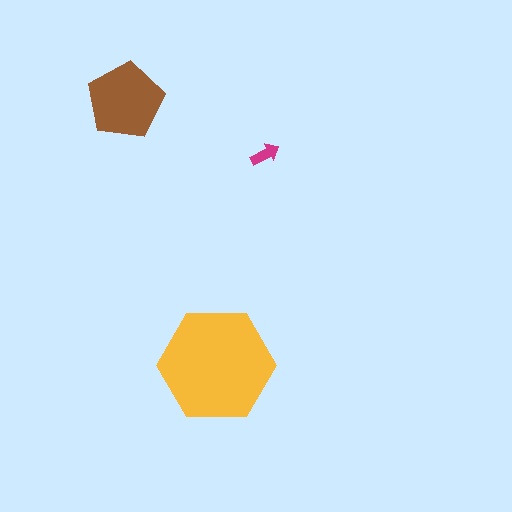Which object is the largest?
The yellow hexagon.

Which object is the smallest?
The magenta arrow.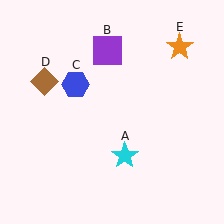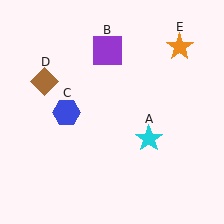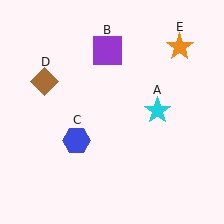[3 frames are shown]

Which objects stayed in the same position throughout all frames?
Purple square (object B) and brown diamond (object D) and orange star (object E) remained stationary.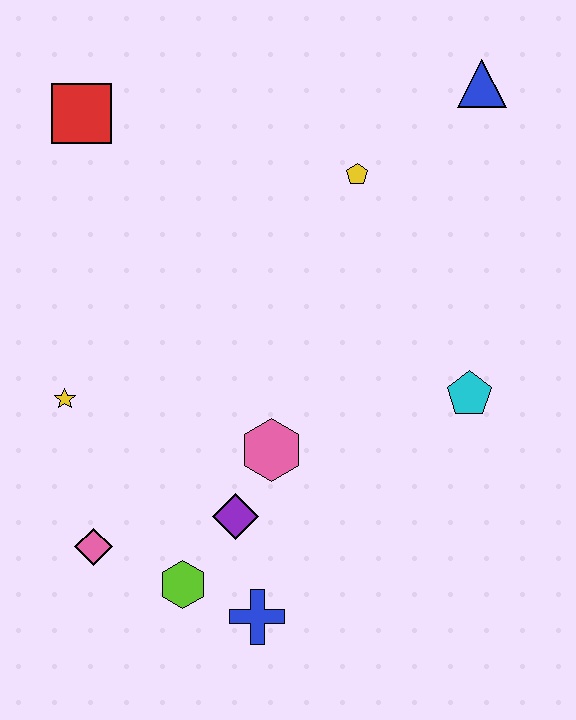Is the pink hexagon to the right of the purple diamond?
Yes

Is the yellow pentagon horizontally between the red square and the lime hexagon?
No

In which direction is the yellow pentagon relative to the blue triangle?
The yellow pentagon is to the left of the blue triangle.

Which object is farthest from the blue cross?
The blue triangle is farthest from the blue cross.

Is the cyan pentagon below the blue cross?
No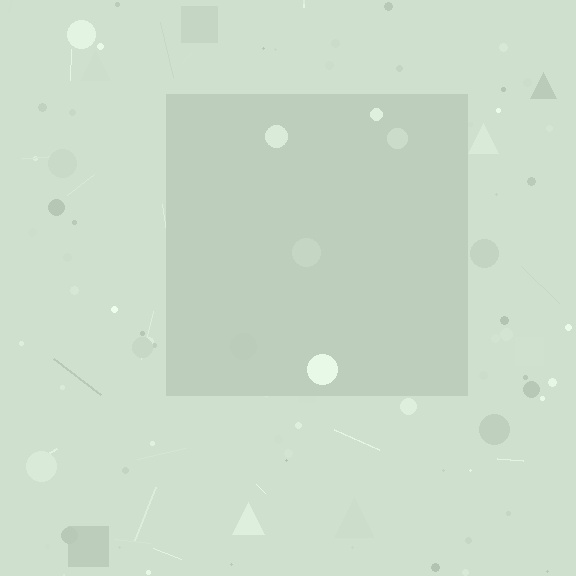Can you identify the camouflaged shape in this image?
The camouflaged shape is a square.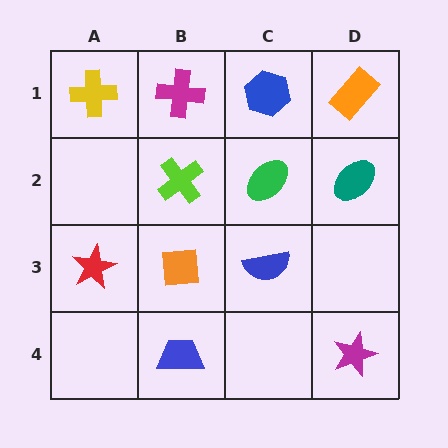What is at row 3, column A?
A red star.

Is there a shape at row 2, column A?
No, that cell is empty.